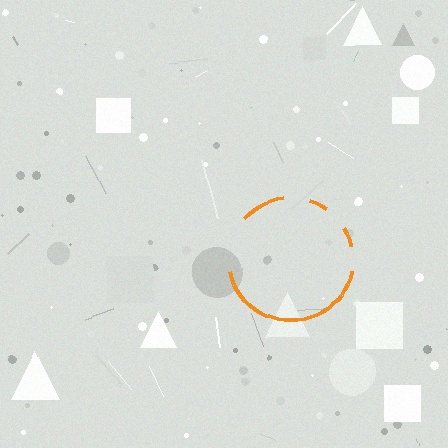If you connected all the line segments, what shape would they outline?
They would outline a circle.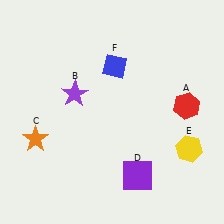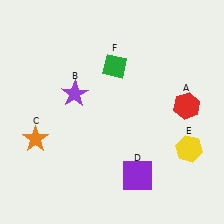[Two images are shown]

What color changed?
The diamond (F) changed from blue in Image 1 to green in Image 2.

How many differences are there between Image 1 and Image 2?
There is 1 difference between the two images.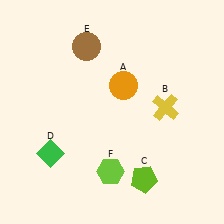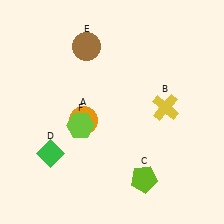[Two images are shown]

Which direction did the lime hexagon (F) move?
The lime hexagon (F) moved up.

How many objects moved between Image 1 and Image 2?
2 objects moved between the two images.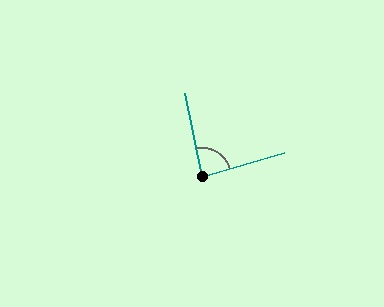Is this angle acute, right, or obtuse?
It is acute.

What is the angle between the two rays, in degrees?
Approximately 85 degrees.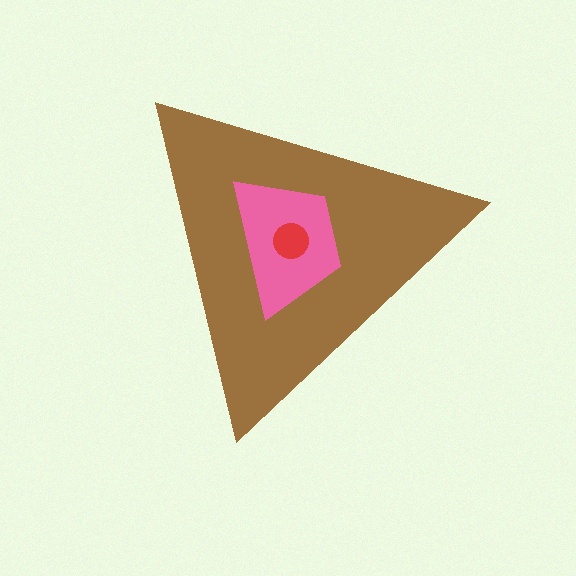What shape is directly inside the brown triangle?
The pink trapezoid.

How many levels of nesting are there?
3.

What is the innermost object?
The red circle.